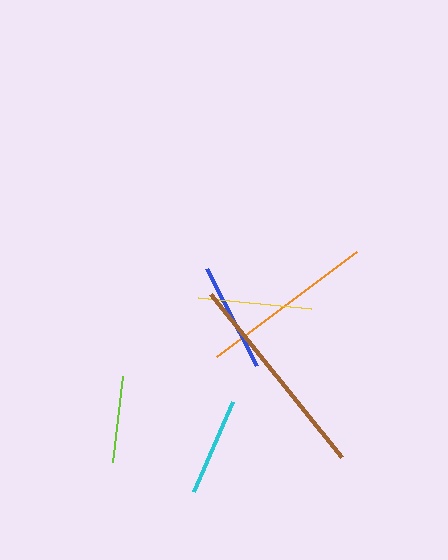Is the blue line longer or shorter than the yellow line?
The yellow line is longer than the blue line.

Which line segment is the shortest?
The lime line is the shortest at approximately 86 pixels.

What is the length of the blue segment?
The blue segment is approximately 110 pixels long.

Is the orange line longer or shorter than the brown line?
The brown line is longer than the orange line.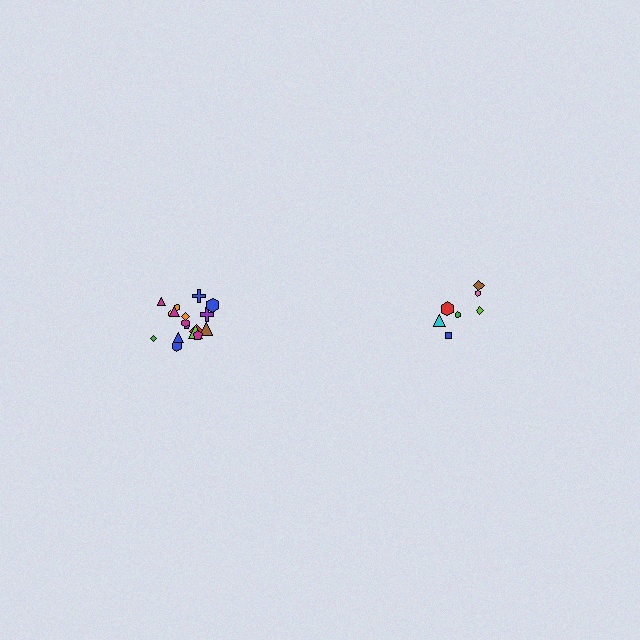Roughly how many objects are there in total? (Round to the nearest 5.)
Roughly 25 objects in total.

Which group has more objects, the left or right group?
The left group.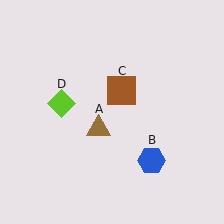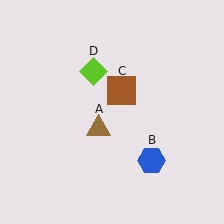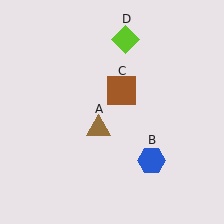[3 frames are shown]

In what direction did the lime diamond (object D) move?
The lime diamond (object D) moved up and to the right.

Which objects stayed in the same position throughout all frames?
Brown triangle (object A) and blue hexagon (object B) and brown square (object C) remained stationary.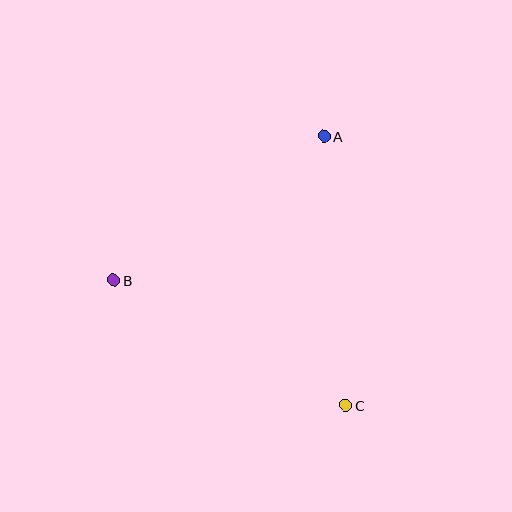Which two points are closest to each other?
Points A and B are closest to each other.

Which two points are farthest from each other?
Points A and C are farthest from each other.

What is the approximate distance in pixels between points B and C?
The distance between B and C is approximately 264 pixels.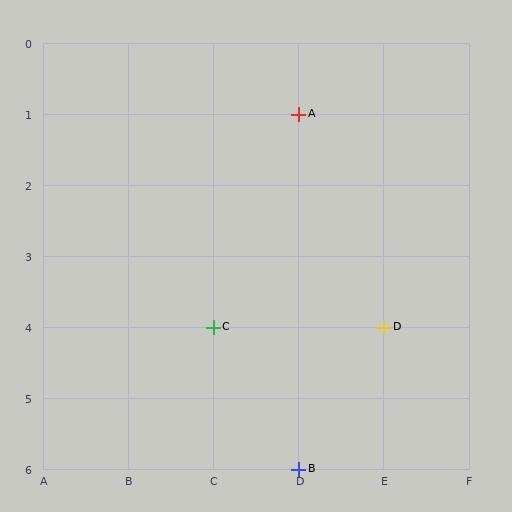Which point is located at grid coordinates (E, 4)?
Point D is at (E, 4).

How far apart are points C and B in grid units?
Points C and B are 1 column and 2 rows apart (about 2.2 grid units diagonally).